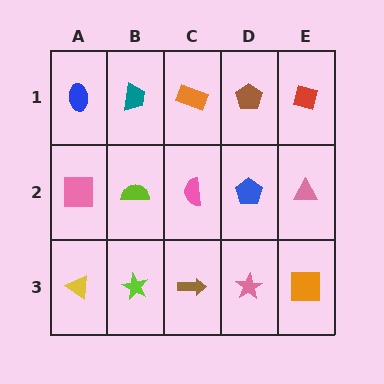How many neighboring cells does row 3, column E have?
2.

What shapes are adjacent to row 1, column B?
A lime semicircle (row 2, column B), a blue ellipse (row 1, column A), an orange rectangle (row 1, column C).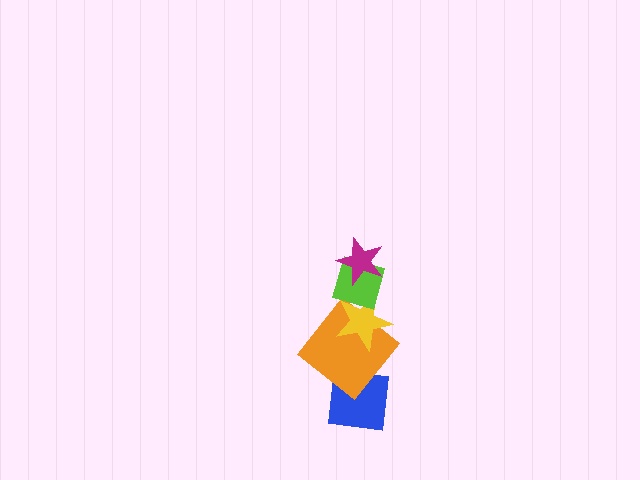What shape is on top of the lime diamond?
The magenta star is on top of the lime diamond.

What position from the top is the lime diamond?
The lime diamond is 2nd from the top.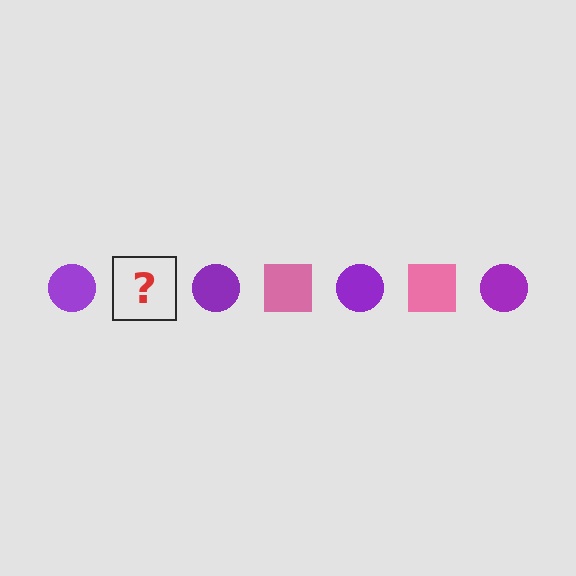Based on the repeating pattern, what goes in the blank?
The blank should be a pink square.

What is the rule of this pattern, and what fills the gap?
The rule is that the pattern alternates between purple circle and pink square. The gap should be filled with a pink square.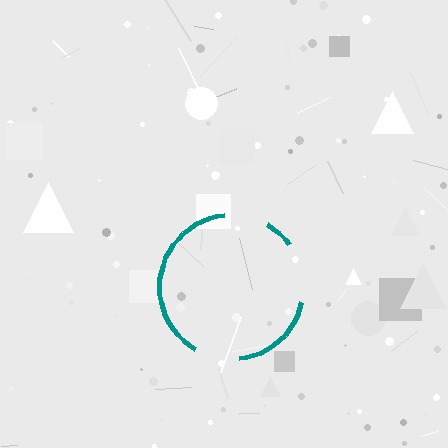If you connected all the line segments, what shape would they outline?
They would outline a circle.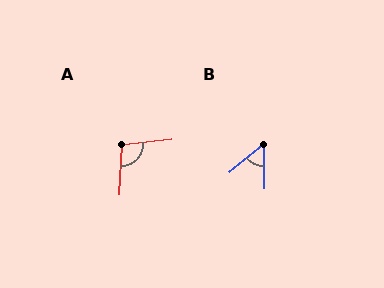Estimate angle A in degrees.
Approximately 99 degrees.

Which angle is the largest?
A, at approximately 99 degrees.